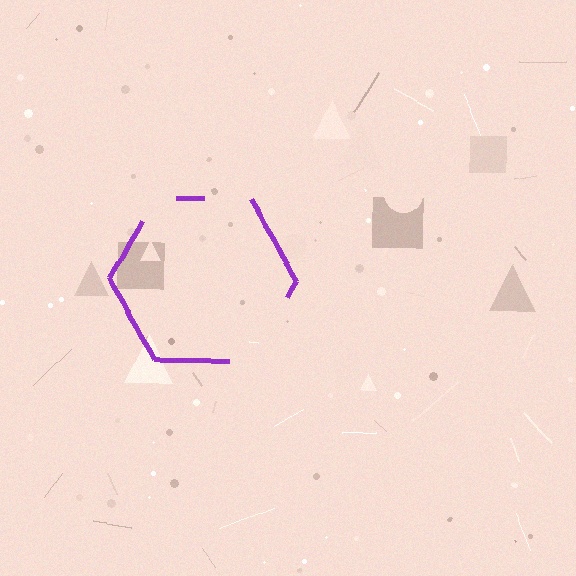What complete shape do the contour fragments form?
The contour fragments form a hexagon.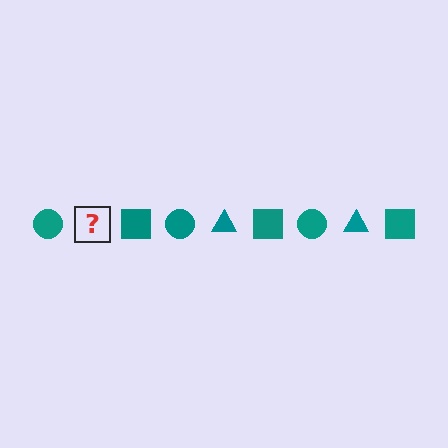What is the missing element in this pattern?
The missing element is a teal triangle.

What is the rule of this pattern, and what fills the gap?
The rule is that the pattern cycles through circle, triangle, square shapes in teal. The gap should be filled with a teal triangle.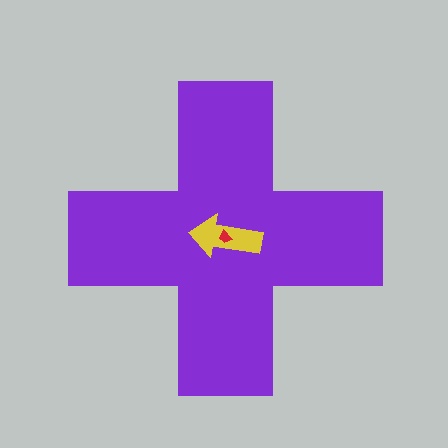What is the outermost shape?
The purple cross.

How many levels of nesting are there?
3.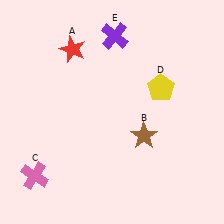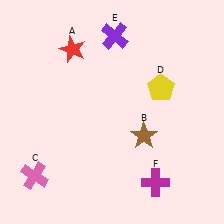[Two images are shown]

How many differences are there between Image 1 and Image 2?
There is 1 difference between the two images.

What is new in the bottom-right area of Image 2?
A magenta cross (F) was added in the bottom-right area of Image 2.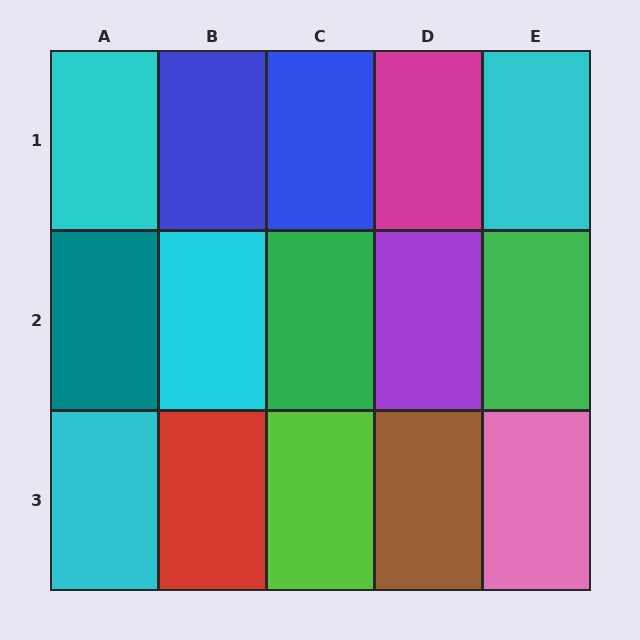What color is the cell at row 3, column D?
Brown.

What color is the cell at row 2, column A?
Teal.